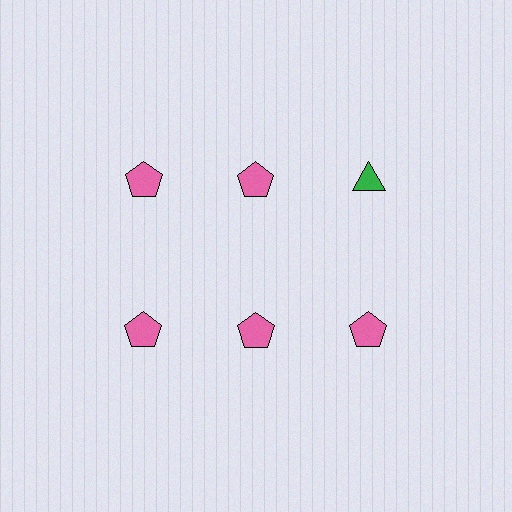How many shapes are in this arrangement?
There are 6 shapes arranged in a grid pattern.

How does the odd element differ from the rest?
It differs in both color (green instead of pink) and shape (triangle instead of pentagon).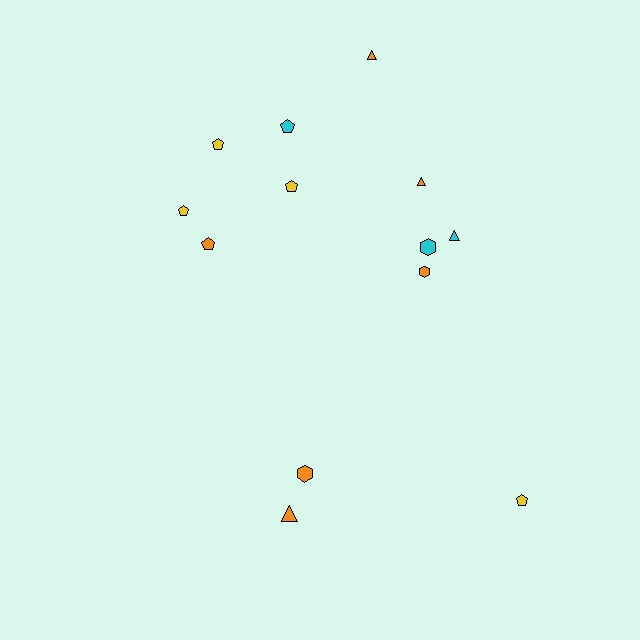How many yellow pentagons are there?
There are 4 yellow pentagons.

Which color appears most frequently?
Orange, with 6 objects.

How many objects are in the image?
There are 13 objects.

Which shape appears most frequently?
Pentagon, with 6 objects.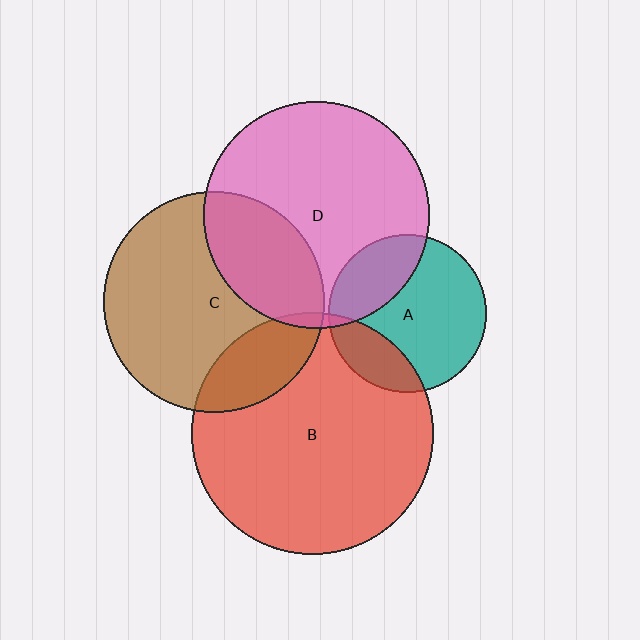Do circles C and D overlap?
Yes.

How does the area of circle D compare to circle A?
Approximately 2.0 times.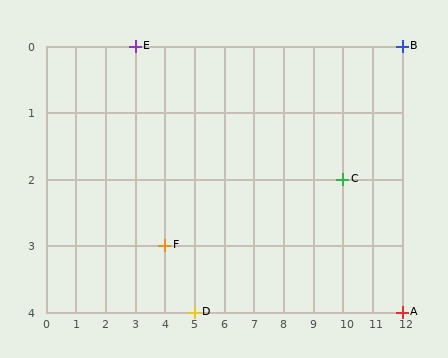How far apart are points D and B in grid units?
Points D and B are 7 columns and 4 rows apart (about 8.1 grid units diagonally).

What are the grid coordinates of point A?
Point A is at grid coordinates (12, 4).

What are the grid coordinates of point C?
Point C is at grid coordinates (10, 2).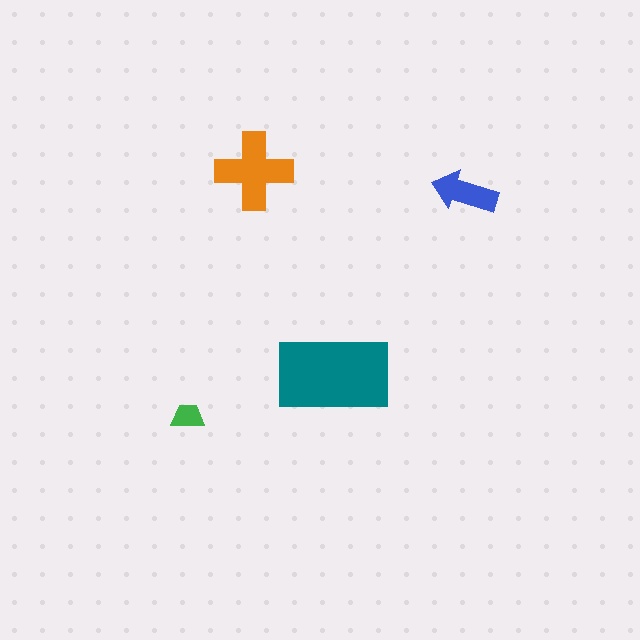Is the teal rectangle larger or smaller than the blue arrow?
Larger.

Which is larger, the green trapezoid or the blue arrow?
The blue arrow.